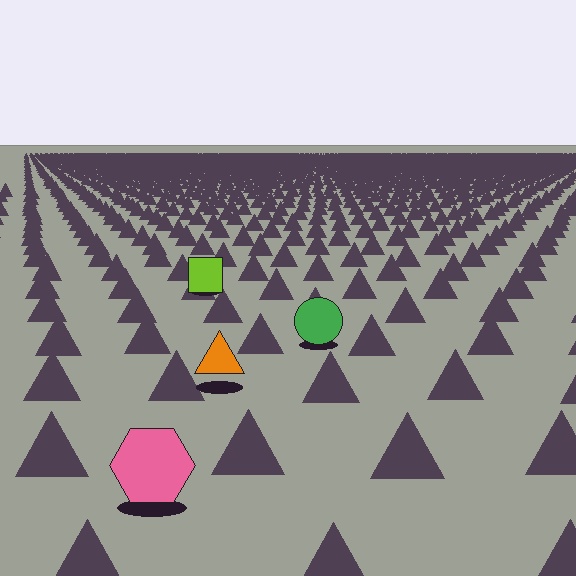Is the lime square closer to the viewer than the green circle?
No. The green circle is closer — you can tell from the texture gradient: the ground texture is coarser near it.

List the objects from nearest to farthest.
From nearest to farthest: the pink hexagon, the orange triangle, the green circle, the lime square.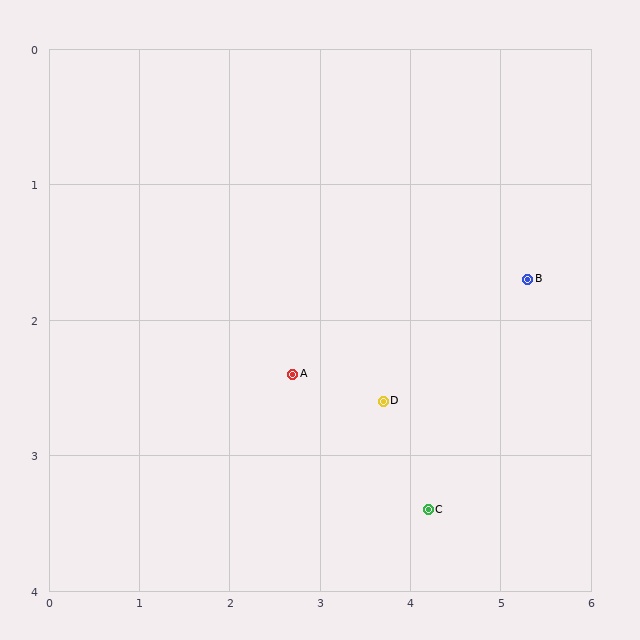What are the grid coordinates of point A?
Point A is at approximately (2.7, 2.4).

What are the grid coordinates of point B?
Point B is at approximately (5.3, 1.7).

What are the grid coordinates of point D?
Point D is at approximately (3.7, 2.6).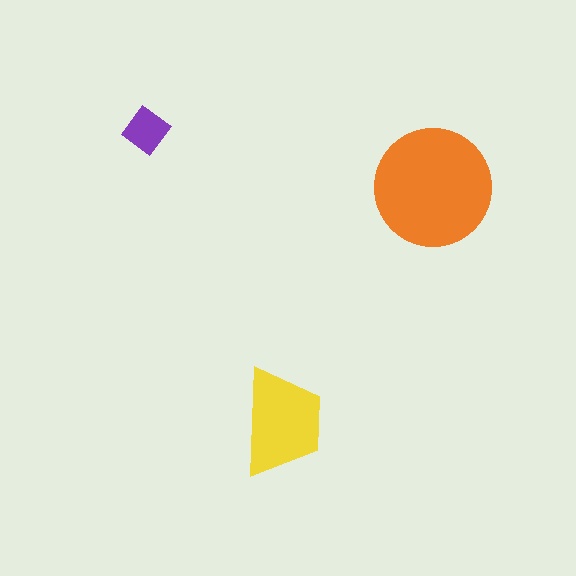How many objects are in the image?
There are 3 objects in the image.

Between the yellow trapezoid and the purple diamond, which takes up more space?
The yellow trapezoid.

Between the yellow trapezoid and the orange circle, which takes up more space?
The orange circle.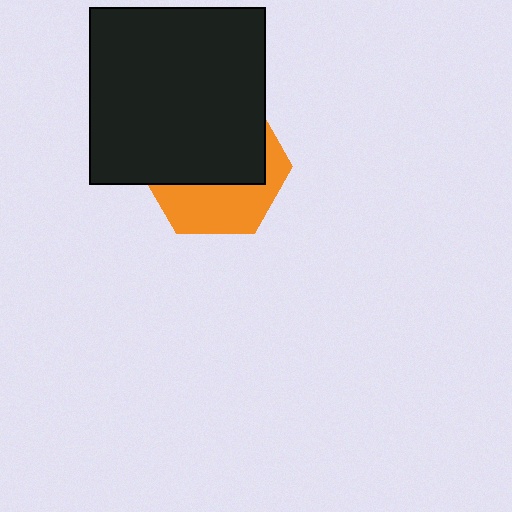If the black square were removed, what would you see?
You would see the complete orange hexagon.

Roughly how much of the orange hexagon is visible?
A small part of it is visible (roughly 39%).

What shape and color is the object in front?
The object in front is a black square.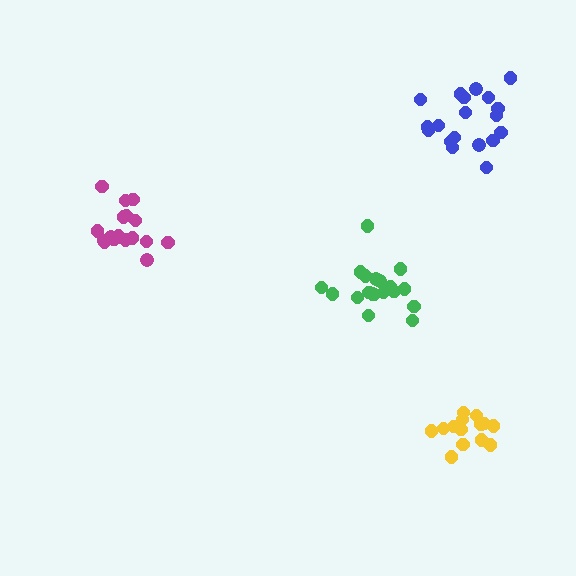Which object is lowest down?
The yellow cluster is bottommost.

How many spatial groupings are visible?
There are 4 spatial groupings.